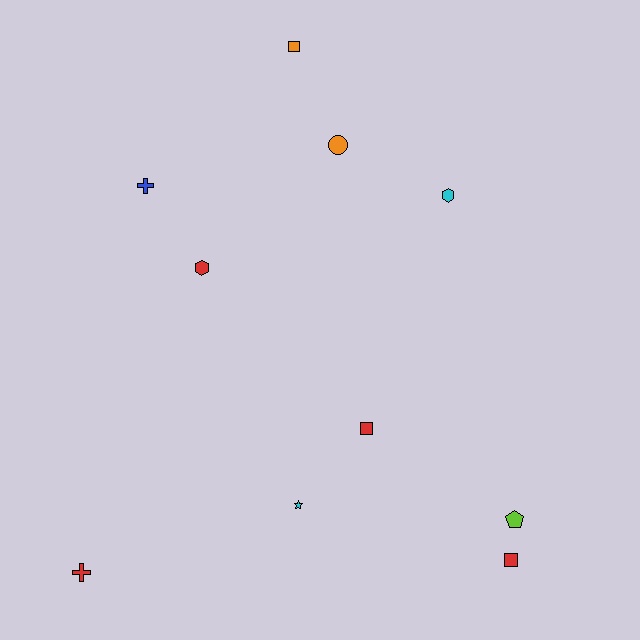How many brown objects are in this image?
There are no brown objects.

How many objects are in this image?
There are 10 objects.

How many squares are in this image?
There are 3 squares.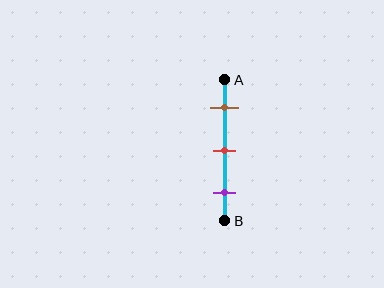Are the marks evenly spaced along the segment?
Yes, the marks are approximately evenly spaced.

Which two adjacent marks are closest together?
The brown and red marks are the closest adjacent pair.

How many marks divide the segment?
There are 3 marks dividing the segment.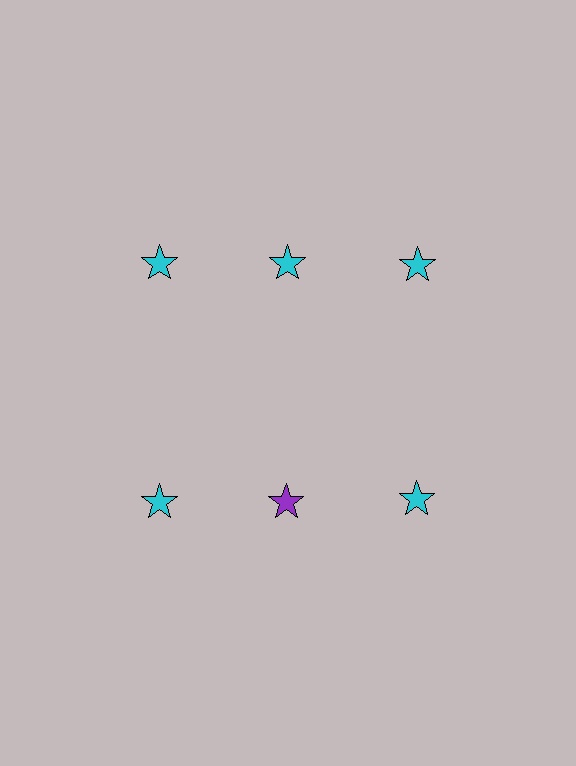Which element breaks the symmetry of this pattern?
The purple star in the second row, second from left column breaks the symmetry. All other shapes are cyan stars.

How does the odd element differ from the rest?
It has a different color: purple instead of cyan.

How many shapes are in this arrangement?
There are 6 shapes arranged in a grid pattern.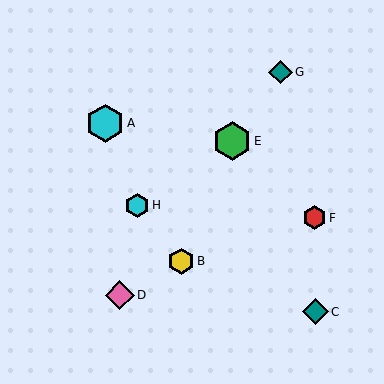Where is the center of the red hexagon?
The center of the red hexagon is at (314, 218).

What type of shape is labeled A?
Shape A is a cyan hexagon.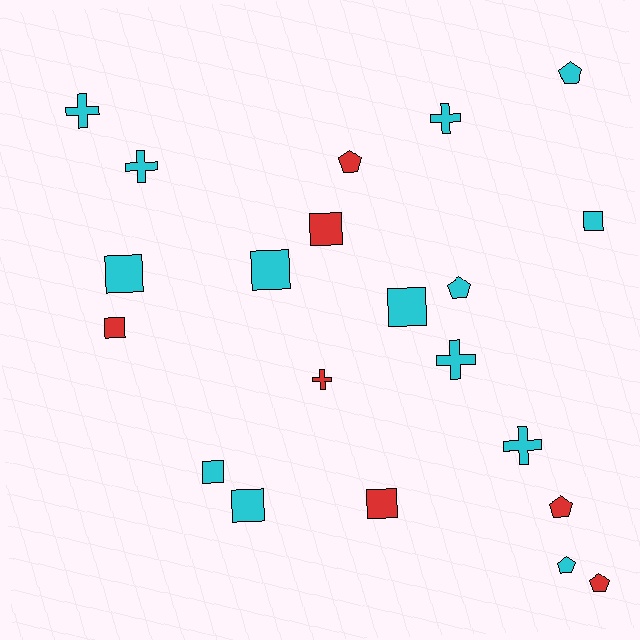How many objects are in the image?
There are 21 objects.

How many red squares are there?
There are 3 red squares.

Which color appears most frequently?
Cyan, with 14 objects.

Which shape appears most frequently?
Square, with 9 objects.